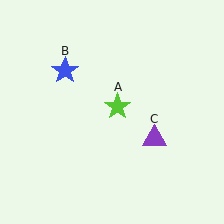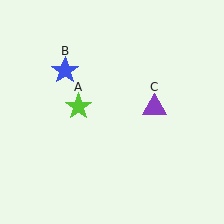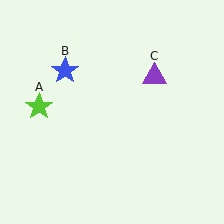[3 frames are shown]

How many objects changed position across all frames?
2 objects changed position: lime star (object A), purple triangle (object C).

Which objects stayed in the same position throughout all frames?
Blue star (object B) remained stationary.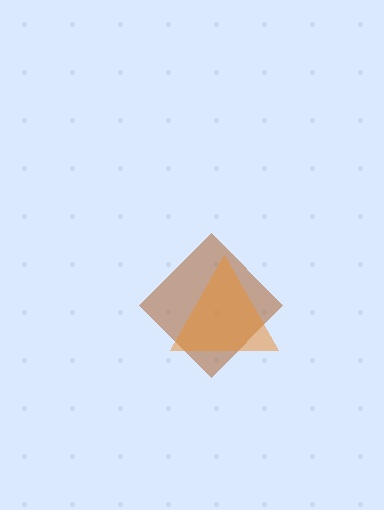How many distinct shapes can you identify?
There are 2 distinct shapes: a brown diamond, an orange triangle.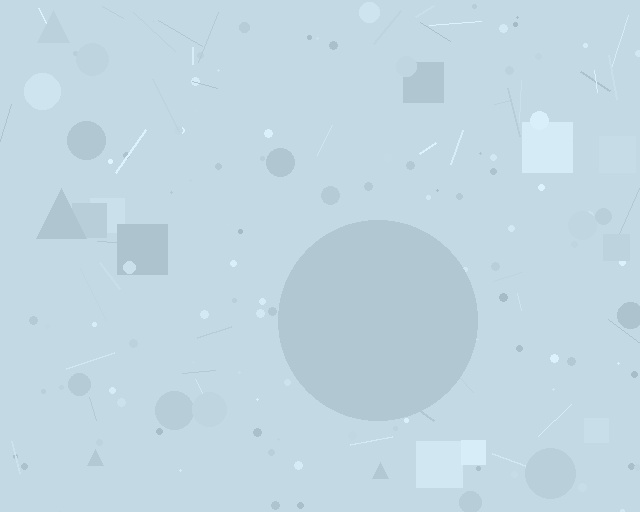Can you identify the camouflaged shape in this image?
The camouflaged shape is a circle.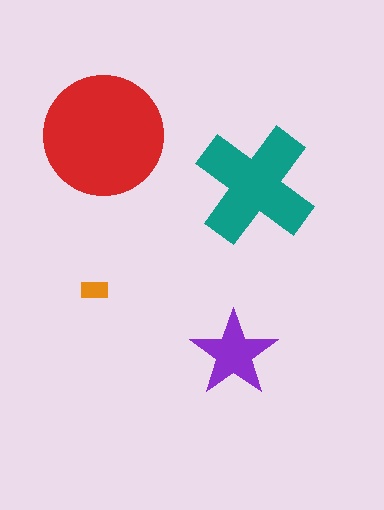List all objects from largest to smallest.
The red circle, the teal cross, the purple star, the orange rectangle.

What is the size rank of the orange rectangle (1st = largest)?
4th.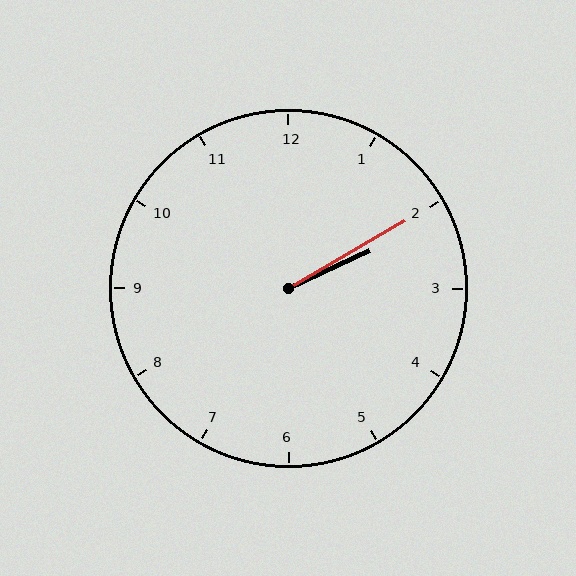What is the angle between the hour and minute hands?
Approximately 5 degrees.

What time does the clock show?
2:10.